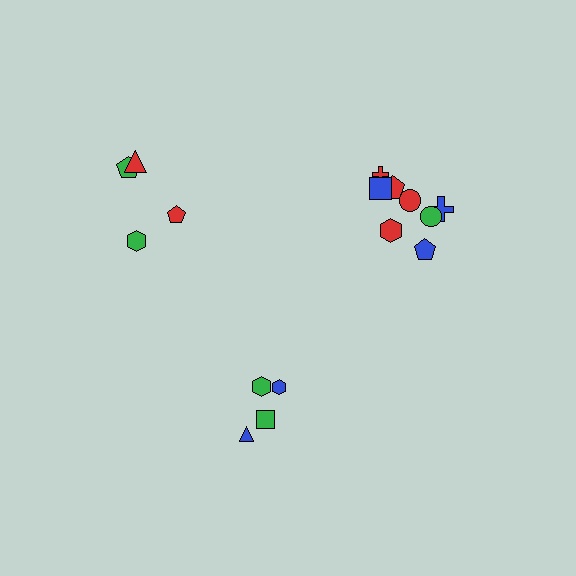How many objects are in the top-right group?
There are 8 objects.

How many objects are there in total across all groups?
There are 16 objects.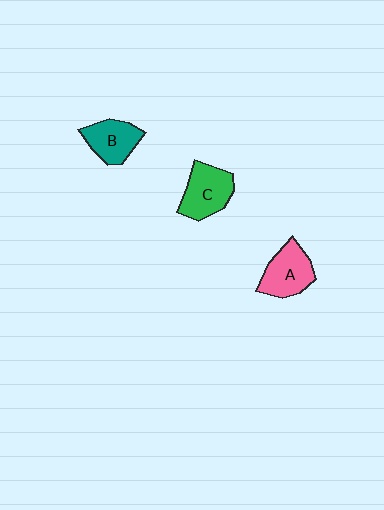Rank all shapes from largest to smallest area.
From largest to smallest: C (green), A (pink), B (teal).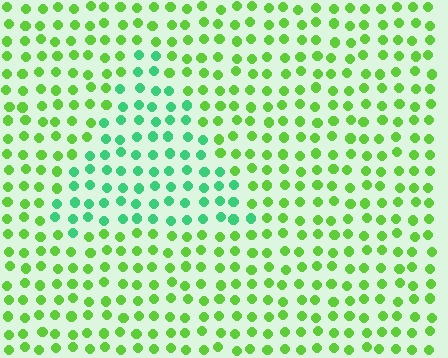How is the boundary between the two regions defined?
The boundary is defined purely by a slight shift in hue (about 41 degrees). Spacing, size, and orientation are identical on both sides.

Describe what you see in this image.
The image is filled with small lime elements in a uniform arrangement. A triangle-shaped region is visible where the elements are tinted to a slightly different hue, forming a subtle color boundary.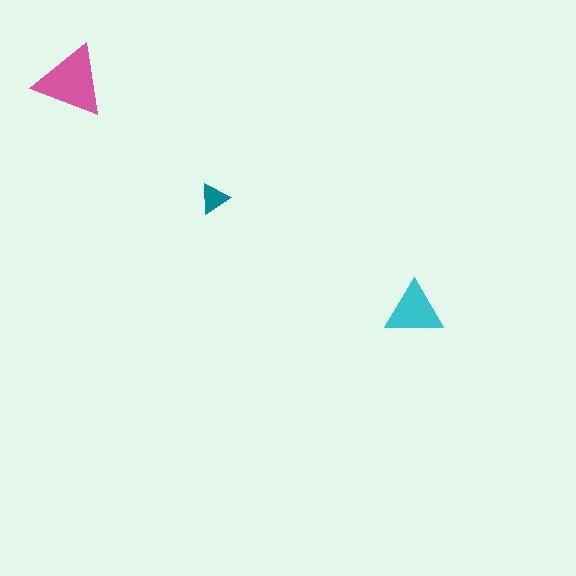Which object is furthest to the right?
The cyan triangle is rightmost.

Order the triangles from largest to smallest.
the pink one, the cyan one, the teal one.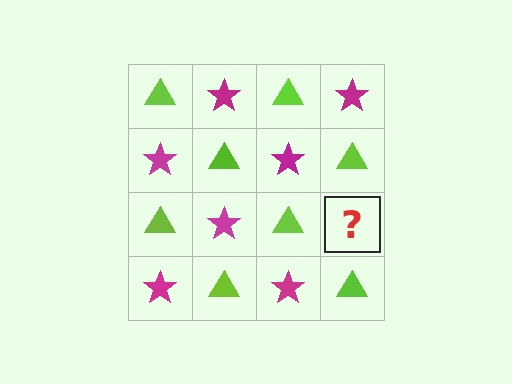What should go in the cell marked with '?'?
The missing cell should contain a magenta star.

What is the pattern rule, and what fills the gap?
The rule is that it alternates lime triangle and magenta star in a checkerboard pattern. The gap should be filled with a magenta star.